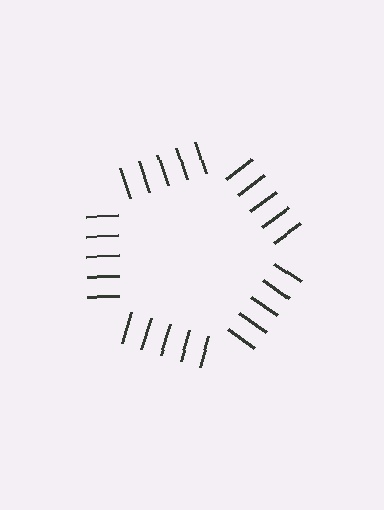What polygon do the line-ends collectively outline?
An illusory pentagon — the line segments terminate on its edges but no continuous stroke is drawn.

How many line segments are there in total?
25 — 5 along each of the 5 edges.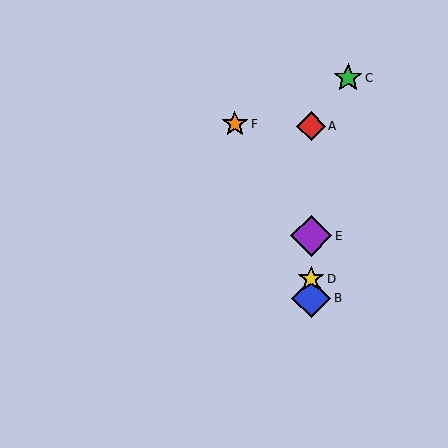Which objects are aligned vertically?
Objects A, B, D, E are aligned vertically.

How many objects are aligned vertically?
4 objects (A, B, D, E) are aligned vertically.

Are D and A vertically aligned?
Yes, both are at x≈311.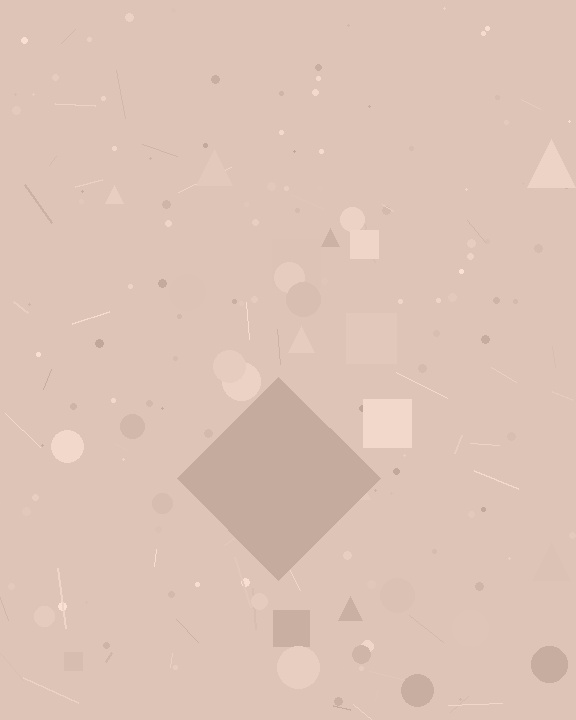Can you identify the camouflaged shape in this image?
The camouflaged shape is a diamond.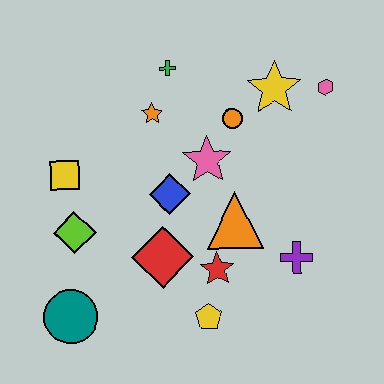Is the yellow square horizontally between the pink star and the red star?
No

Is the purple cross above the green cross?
No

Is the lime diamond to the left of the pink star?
Yes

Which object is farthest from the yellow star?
The teal circle is farthest from the yellow star.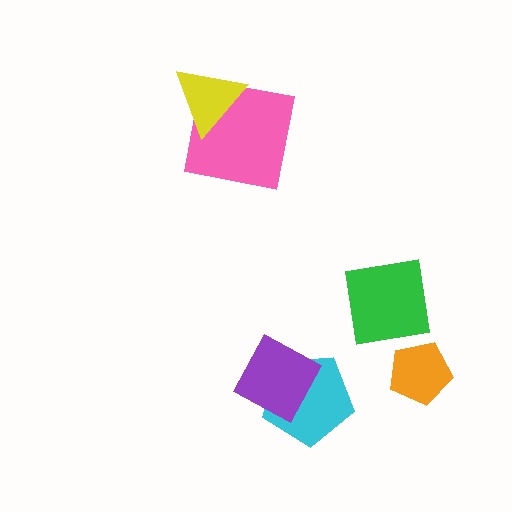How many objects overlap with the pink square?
1 object overlaps with the pink square.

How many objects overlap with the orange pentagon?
0 objects overlap with the orange pentagon.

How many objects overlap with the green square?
0 objects overlap with the green square.